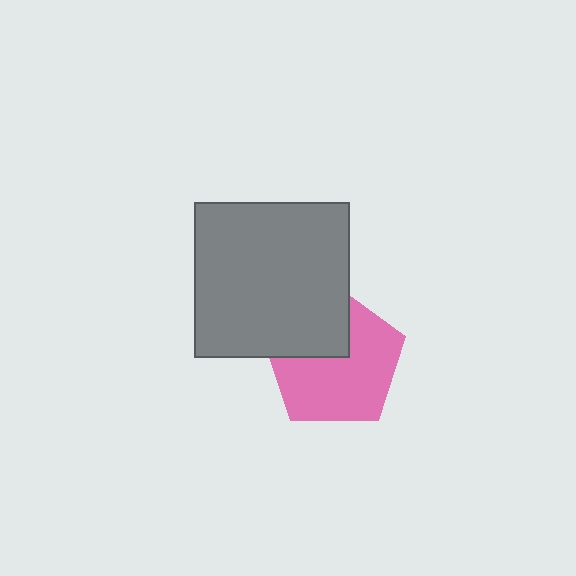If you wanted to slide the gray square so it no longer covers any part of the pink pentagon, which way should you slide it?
Slide it toward the upper-left — that is the most direct way to separate the two shapes.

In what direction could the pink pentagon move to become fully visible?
The pink pentagon could move toward the lower-right. That would shift it out from behind the gray square entirely.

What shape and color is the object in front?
The object in front is a gray square.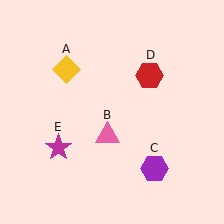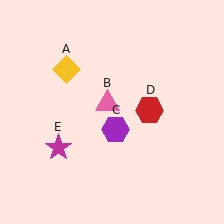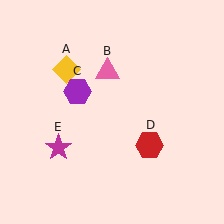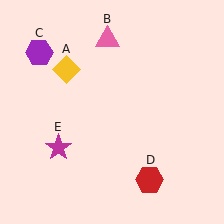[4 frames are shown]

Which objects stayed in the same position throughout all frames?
Yellow diamond (object A) and magenta star (object E) remained stationary.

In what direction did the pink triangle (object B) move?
The pink triangle (object B) moved up.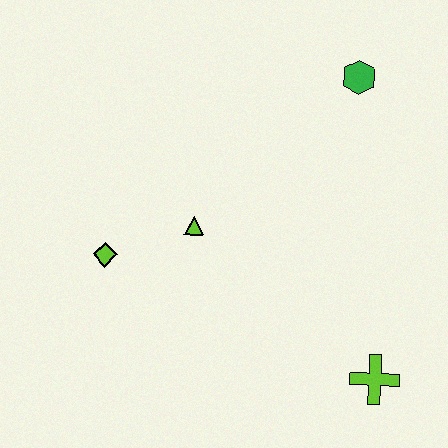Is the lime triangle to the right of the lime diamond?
Yes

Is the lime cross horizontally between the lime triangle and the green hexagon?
No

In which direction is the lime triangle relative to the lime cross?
The lime triangle is to the left of the lime cross.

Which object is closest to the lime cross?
The lime triangle is closest to the lime cross.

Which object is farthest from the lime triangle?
The lime cross is farthest from the lime triangle.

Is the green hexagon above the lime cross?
Yes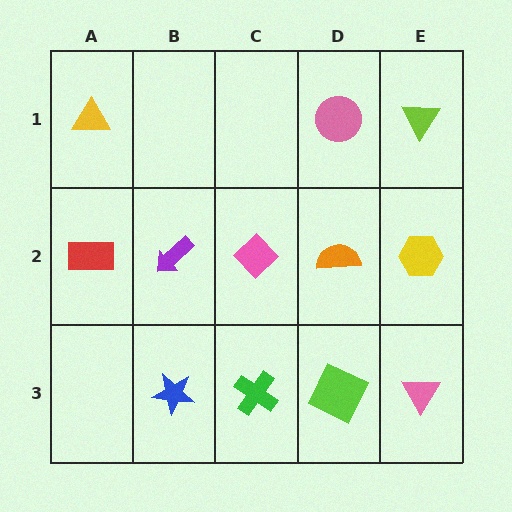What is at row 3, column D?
A lime square.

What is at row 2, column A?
A red rectangle.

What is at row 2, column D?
An orange semicircle.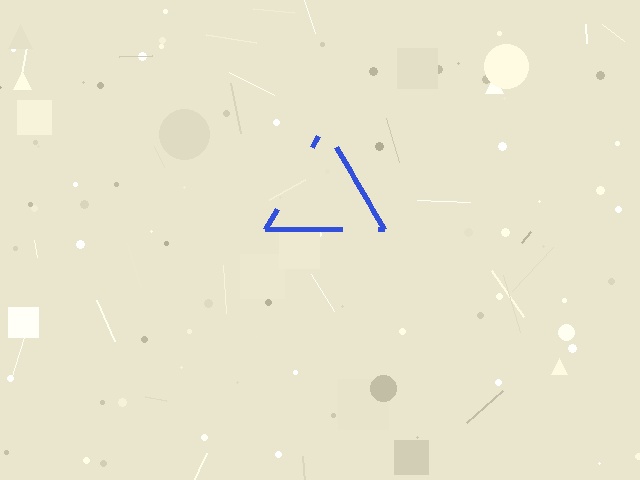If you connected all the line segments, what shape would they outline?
They would outline a triangle.